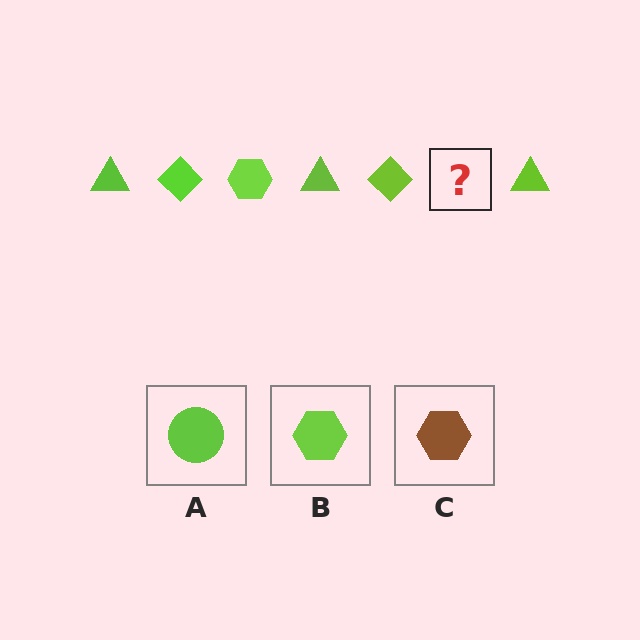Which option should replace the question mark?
Option B.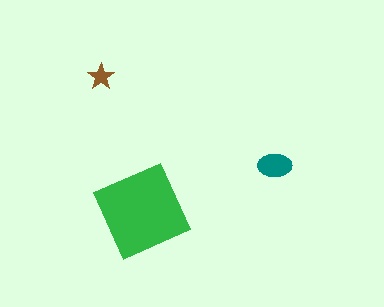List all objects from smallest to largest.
The brown star, the teal ellipse, the green diamond.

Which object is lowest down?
The green diamond is bottommost.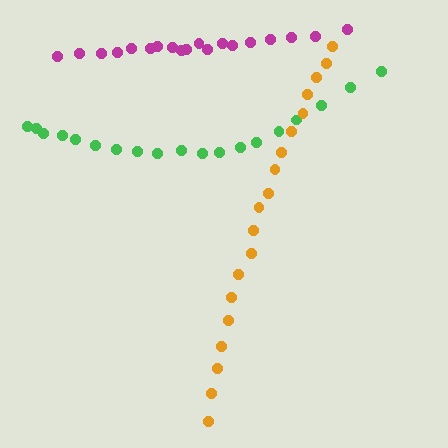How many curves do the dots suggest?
There are 3 distinct paths.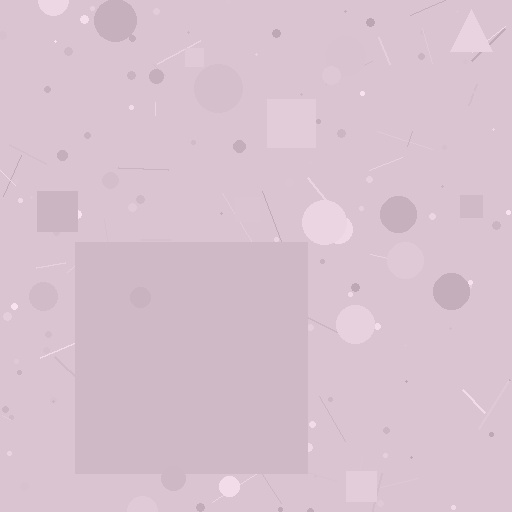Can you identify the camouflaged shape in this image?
The camouflaged shape is a square.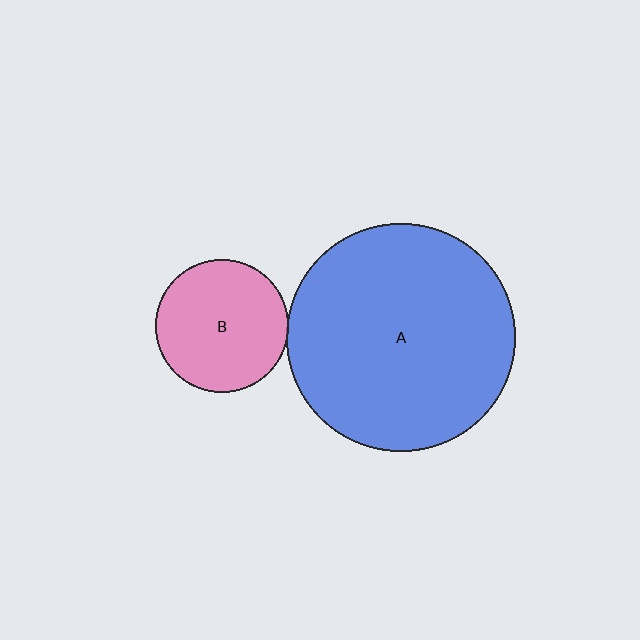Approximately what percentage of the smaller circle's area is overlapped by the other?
Approximately 5%.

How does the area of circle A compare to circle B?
Approximately 3.0 times.